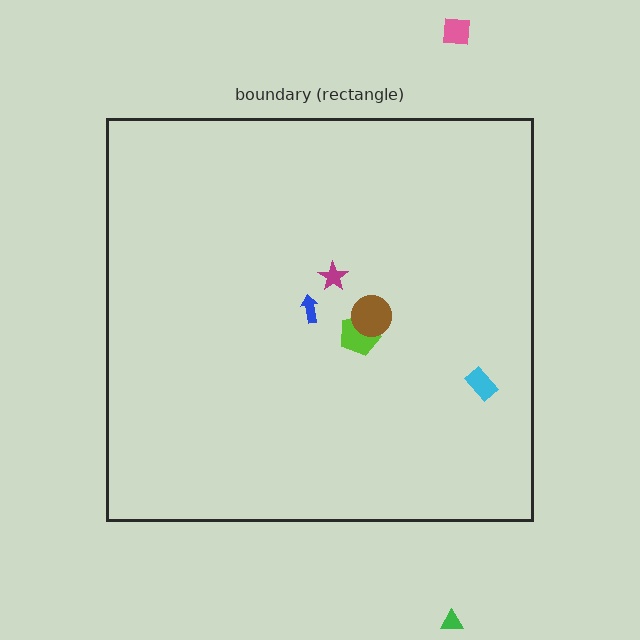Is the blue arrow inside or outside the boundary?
Inside.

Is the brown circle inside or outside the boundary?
Inside.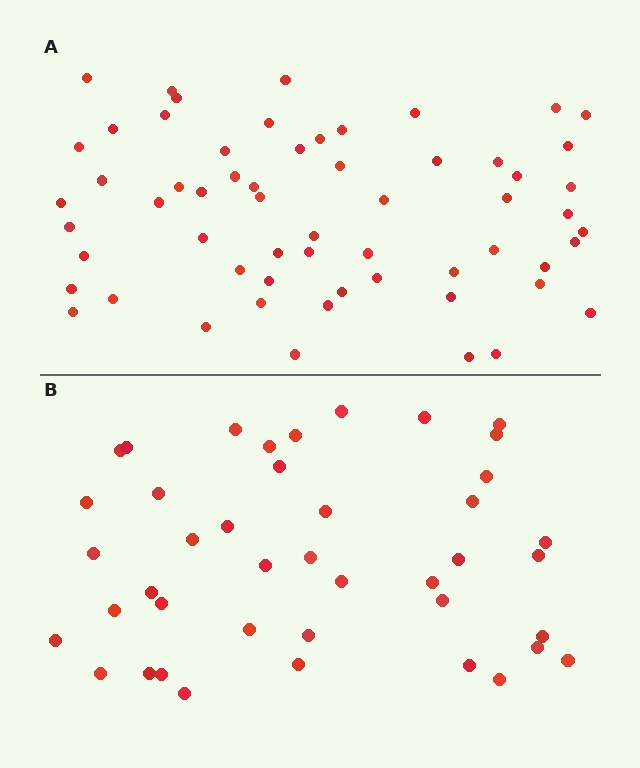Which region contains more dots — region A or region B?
Region A (the top region) has more dots.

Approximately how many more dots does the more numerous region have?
Region A has approximately 20 more dots than region B.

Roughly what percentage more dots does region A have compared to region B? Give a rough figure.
About 45% more.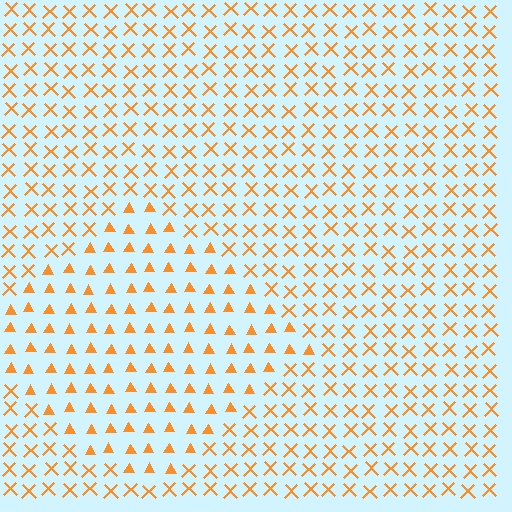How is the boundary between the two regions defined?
The boundary is defined by a change in element shape: triangles inside vs. X marks outside. All elements share the same color and spacing.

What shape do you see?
I see a diamond.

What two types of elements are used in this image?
The image uses triangles inside the diamond region and X marks outside it.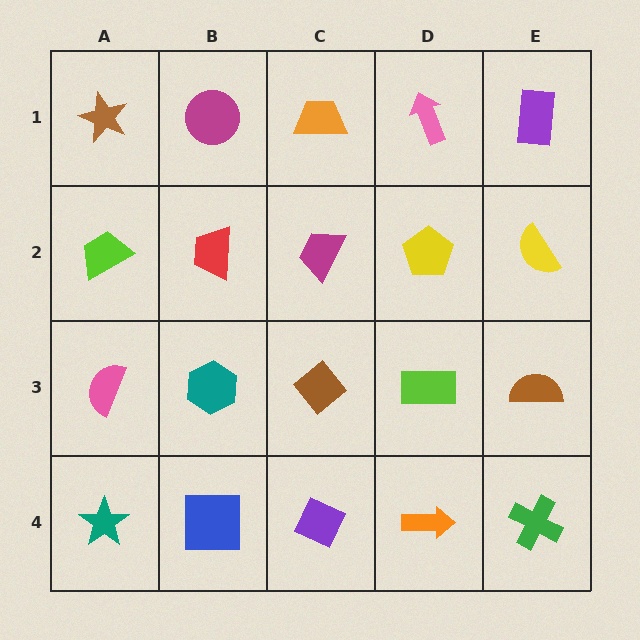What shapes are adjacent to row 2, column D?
A pink arrow (row 1, column D), a lime rectangle (row 3, column D), a magenta trapezoid (row 2, column C), a yellow semicircle (row 2, column E).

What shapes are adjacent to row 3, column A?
A lime trapezoid (row 2, column A), a teal star (row 4, column A), a teal hexagon (row 3, column B).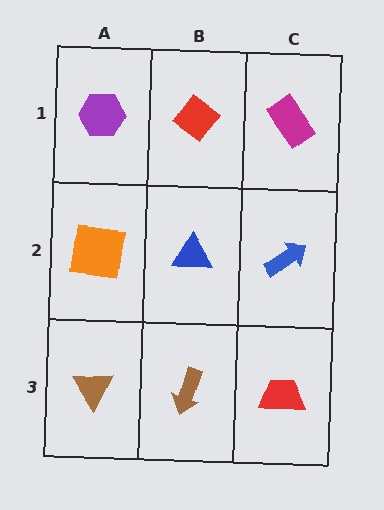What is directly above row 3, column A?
An orange square.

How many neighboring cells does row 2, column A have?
3.